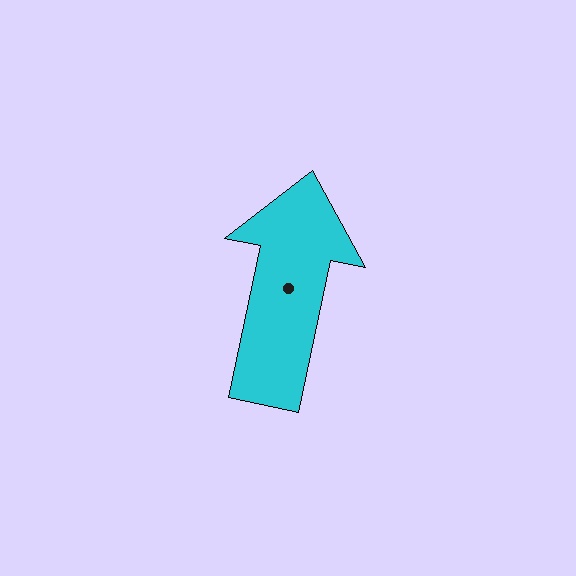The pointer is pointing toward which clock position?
Roughly 12 o'clock.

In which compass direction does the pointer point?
North.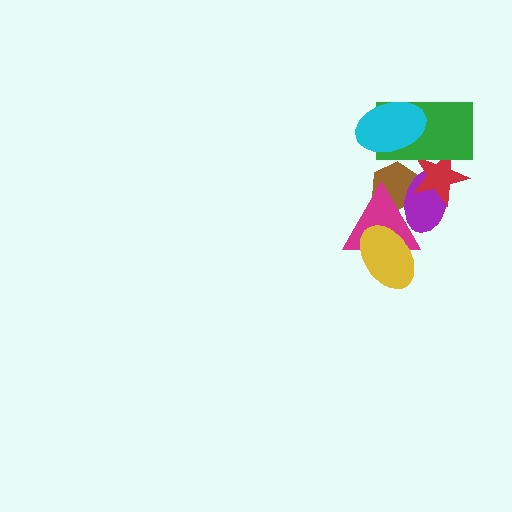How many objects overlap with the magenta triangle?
3 objects overlap with the magenta triangle.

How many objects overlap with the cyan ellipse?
1 object overlaps with the cyan ellipse.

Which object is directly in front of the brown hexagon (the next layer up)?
The purple ellipse is directly in front of the brown hexagon.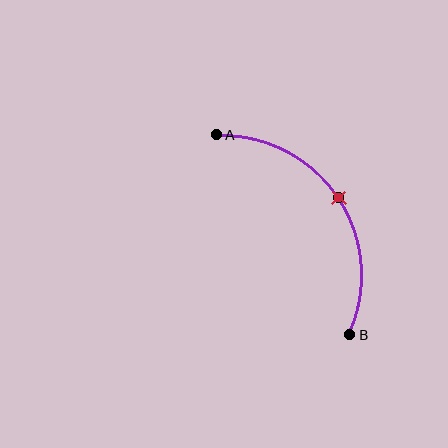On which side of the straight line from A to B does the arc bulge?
The arc bulges to the right of the straight line connecting A and B.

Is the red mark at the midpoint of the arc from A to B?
Yes. The red mark lies on the arc at equal arc-length from both A and B — it is the arc midpoint.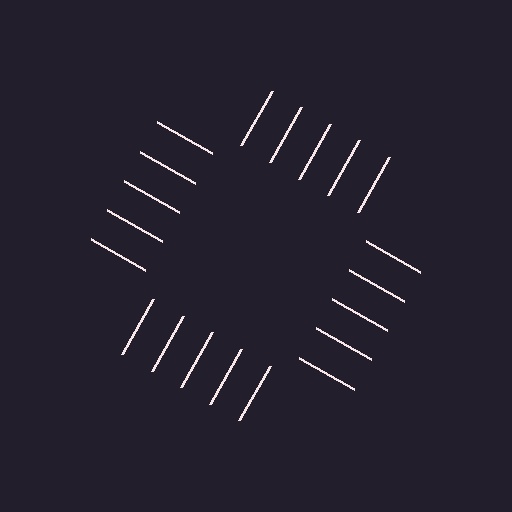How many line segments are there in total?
20 — 5 along each of the 4 edges.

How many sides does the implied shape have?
4 sides — the line-ends trace a square.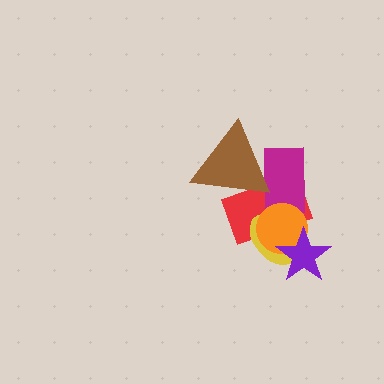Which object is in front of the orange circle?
The purple star is in front of the orange circle.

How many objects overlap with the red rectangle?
5 objects overlap with the red rectangle.